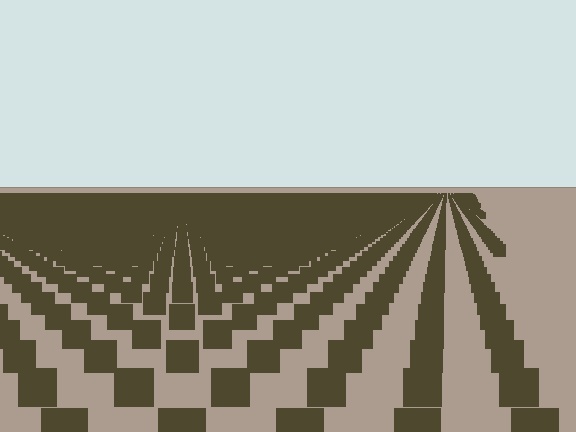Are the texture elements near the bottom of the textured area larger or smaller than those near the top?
Larger. Near the bottom, elements are closer to the viewer and appear at a bigger on-screen size.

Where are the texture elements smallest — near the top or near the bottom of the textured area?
Near the top.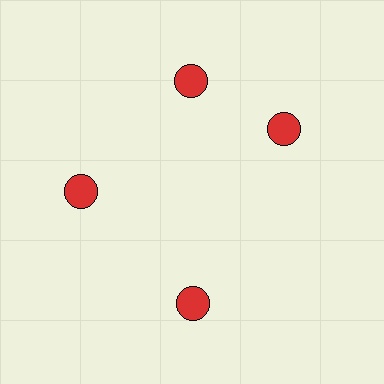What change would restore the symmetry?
The symmetry would be restored by rotating it back into even spacing with its neighbors so that all 4 circles sit at equal angles and equal distance from the center.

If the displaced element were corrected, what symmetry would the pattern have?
It would have 4-fold rotational symmetry — the pattern would map onto itself every 90 degrees.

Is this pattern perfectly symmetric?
No. The 4 red circles are arranged in a ring, but one element near the 3 o'clock position is rotated out of alignment along the ring, breaking the 4-fold rotational symmetry.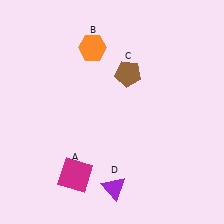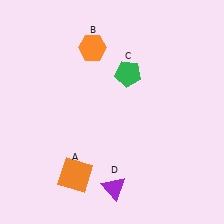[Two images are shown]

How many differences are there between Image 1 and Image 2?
There are 2 differences between the two images.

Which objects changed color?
A changed from magenta to orange. C changed from brown to green.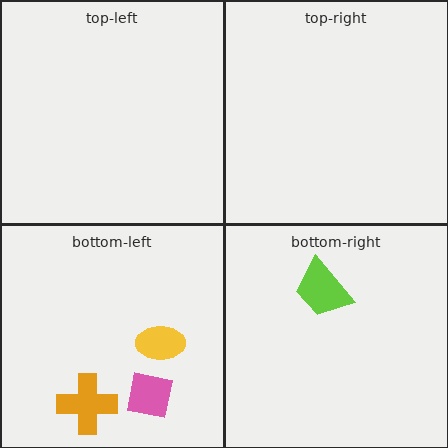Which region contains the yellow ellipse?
The bottom-left region.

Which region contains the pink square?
The bottom-left region.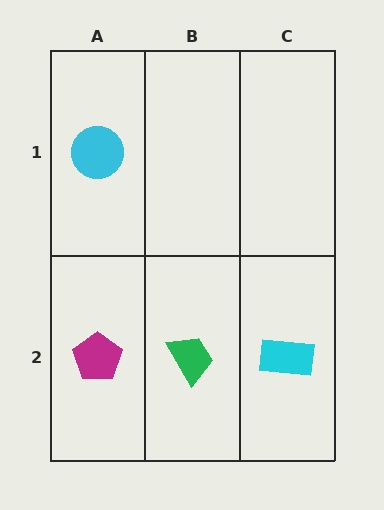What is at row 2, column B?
A green trapezoid.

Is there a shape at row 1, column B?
No, that cell is empty.